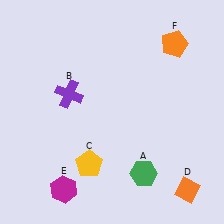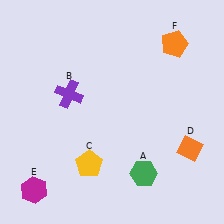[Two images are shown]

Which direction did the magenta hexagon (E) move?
The magenta hexagon (E) moved left.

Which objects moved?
The objects that moved are: the orange diamond (D), the magenta hexagon (E).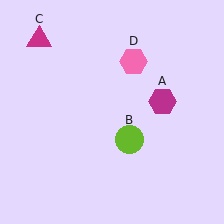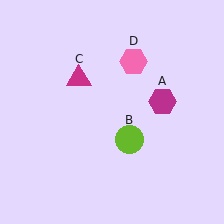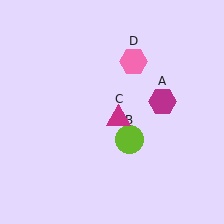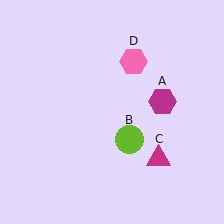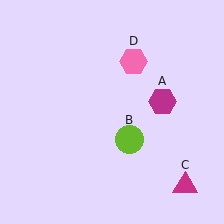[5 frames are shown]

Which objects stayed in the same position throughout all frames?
Magenta hexagon (object A) and lime circle (object B) and pink hexagon (object D) remained stationary.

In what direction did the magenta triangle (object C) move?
The magenta triangle (object C) moved down and to the right.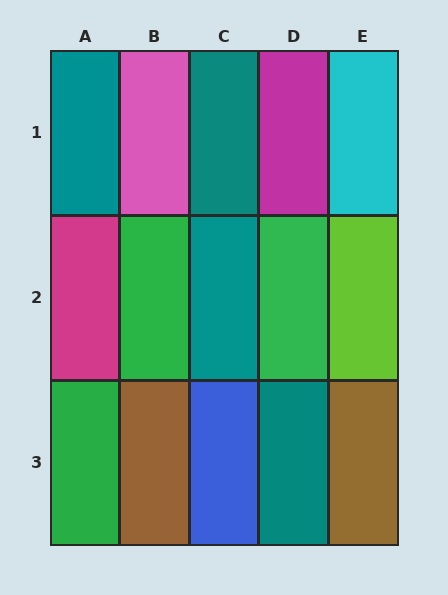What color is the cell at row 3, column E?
Brown.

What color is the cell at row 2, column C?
Teal.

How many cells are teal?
4 cells are teal.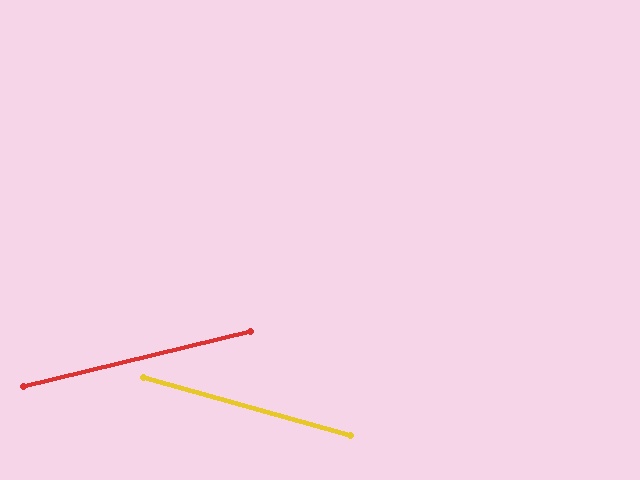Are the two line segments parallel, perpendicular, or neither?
Neither parallel nor perpendicular — they differ by about 29°.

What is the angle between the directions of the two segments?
Approximately 29 degrees.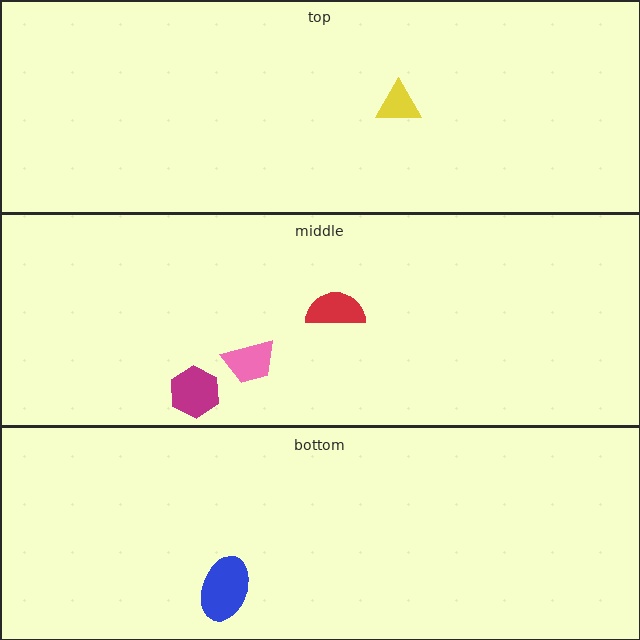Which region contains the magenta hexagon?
The middle region.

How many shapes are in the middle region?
3.